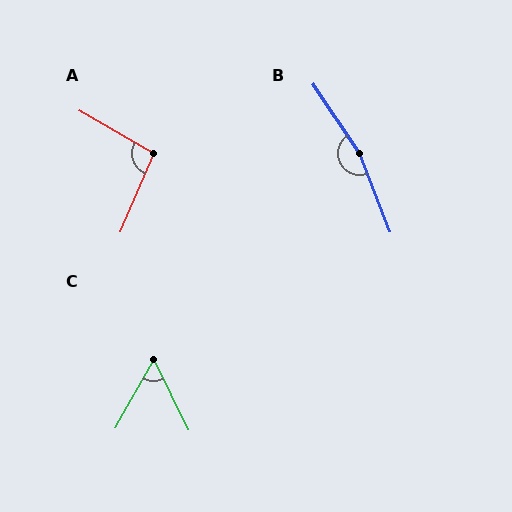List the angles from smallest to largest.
C (55°), A (97°), B (168°).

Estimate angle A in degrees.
Approximately 97 degrees.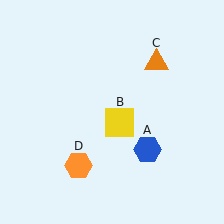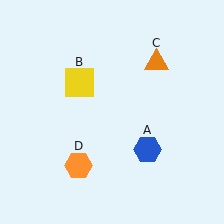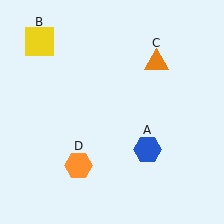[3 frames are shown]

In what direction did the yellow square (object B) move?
The yellow square (object B) moved up and to the left.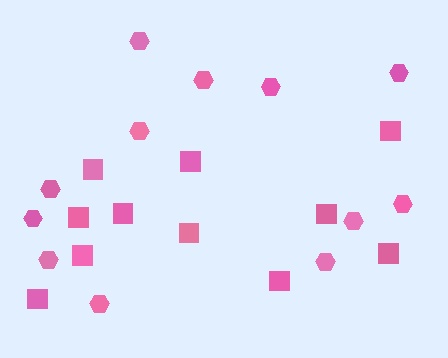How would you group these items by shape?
There are 2 groups: one group of squares (11) and one group of hexagons (12).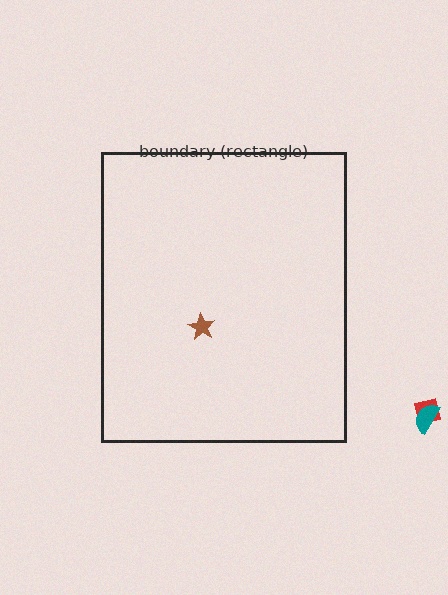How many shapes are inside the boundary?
1 inside, 2 outside.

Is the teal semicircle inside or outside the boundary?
Outside.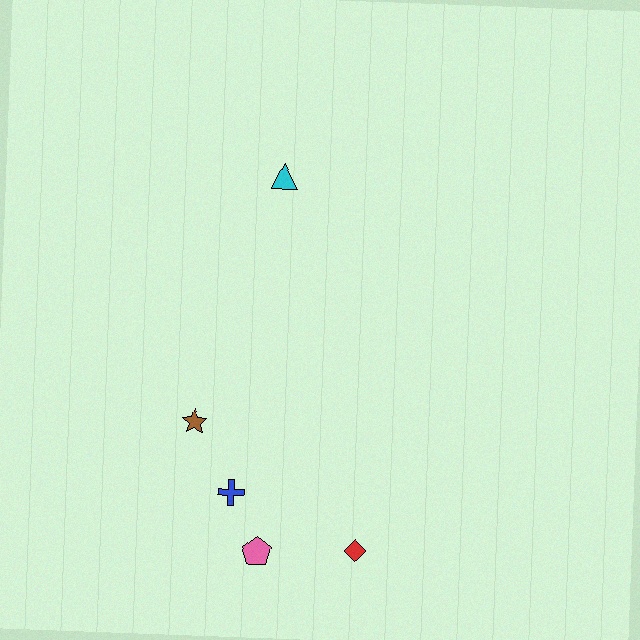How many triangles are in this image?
There is 1 triangle.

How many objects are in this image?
There are 5 objects.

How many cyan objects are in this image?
There is 1 cyan object.